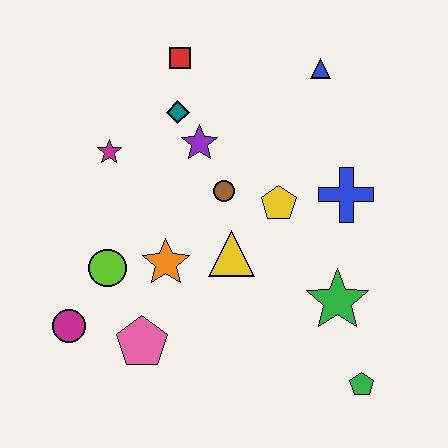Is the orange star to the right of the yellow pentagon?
No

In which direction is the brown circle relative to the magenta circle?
The brown circle is to the right of the magenta circle.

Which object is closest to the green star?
The green pentagon is closest to the green star.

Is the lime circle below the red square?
Yes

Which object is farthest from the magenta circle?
The blue triangle is farthest from the magenta circle.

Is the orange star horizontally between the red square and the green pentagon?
No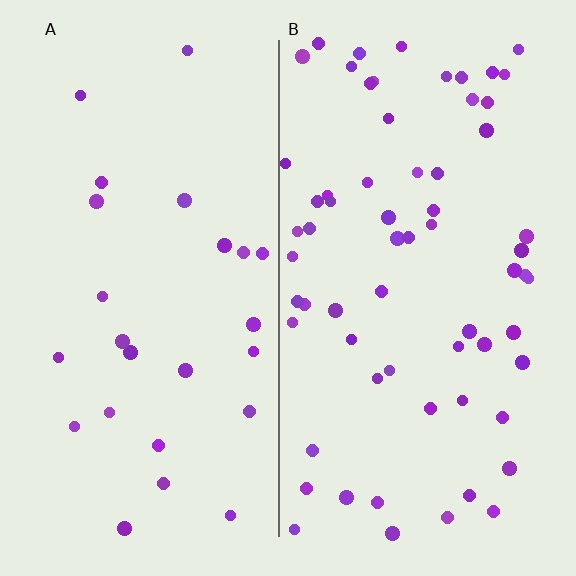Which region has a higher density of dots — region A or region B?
B (the right).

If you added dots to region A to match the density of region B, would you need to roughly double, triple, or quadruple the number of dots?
Approximately triple.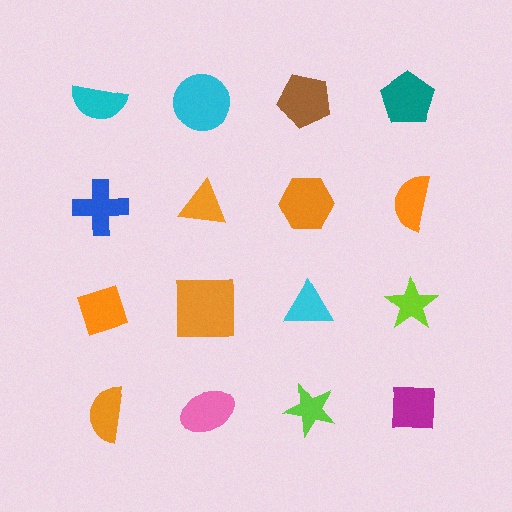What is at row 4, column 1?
An orange semicircle.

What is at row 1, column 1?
A cyan semicircle.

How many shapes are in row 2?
4 shapes.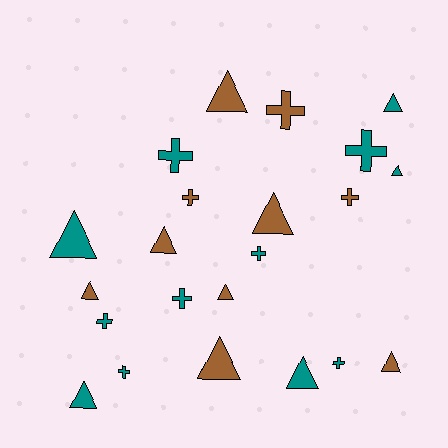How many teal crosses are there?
There are 7 teal crosses.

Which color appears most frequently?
Teal, with 12 objects.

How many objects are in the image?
There are 22 objects.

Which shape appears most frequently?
Triangle, with 12 objects.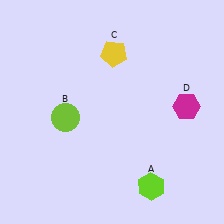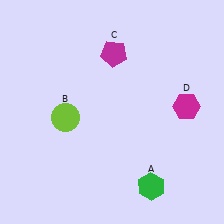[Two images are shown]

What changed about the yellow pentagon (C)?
In Image 1, C is yellow. In Image 2, it changed to magenta.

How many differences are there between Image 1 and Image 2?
There are 2 differences between the two images.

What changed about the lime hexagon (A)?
In Image 1, A is lime. In Image 2, it changed to green.